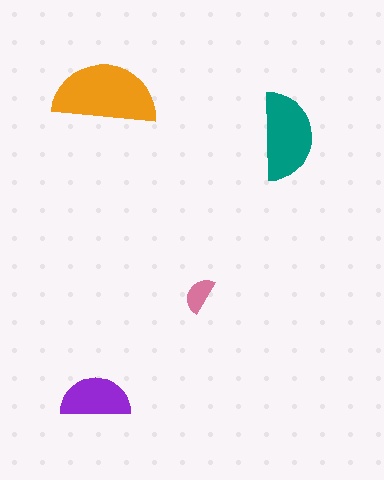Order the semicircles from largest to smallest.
the orange one, the teal one, the purple one, the pink one.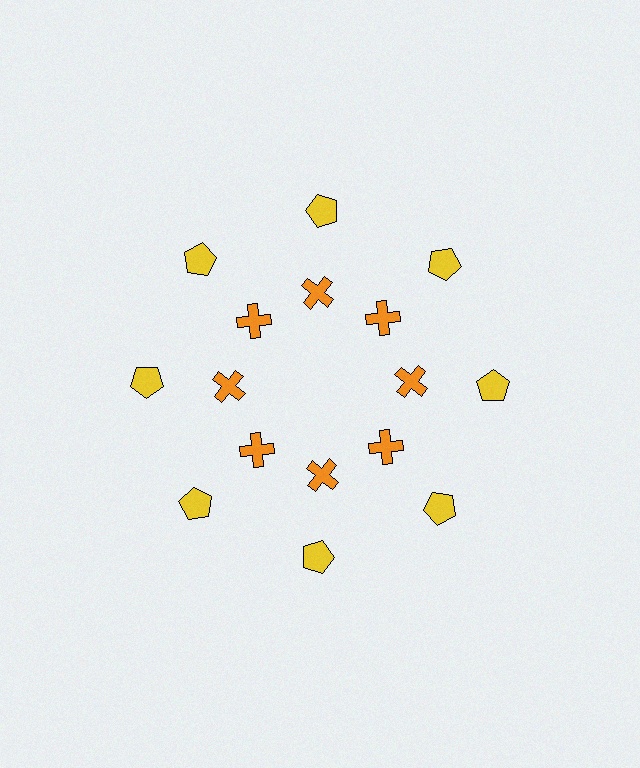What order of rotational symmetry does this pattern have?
This pattern has 8-fold rotational symmetry.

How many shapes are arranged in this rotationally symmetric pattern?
There are 16 shapes, arranged in 8 groups of 2.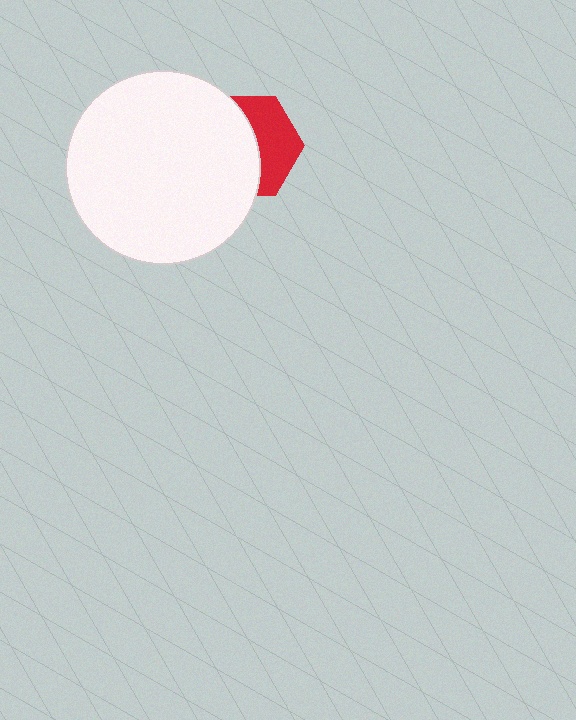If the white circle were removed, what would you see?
You would see the complete red hexagon.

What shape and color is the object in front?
The object in front is a white circle.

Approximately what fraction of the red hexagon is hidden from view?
Roughly 58% of the red hexagon is hidden behind the white circle.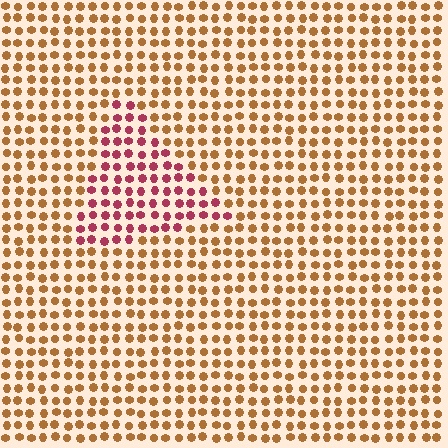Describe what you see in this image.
The image is filled with small brown elements in a uniform arrangement. A triangle-shaped region is visible where the elements are tinted to a slightly different hue, forming a subtle color boundary.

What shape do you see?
I see a triangle.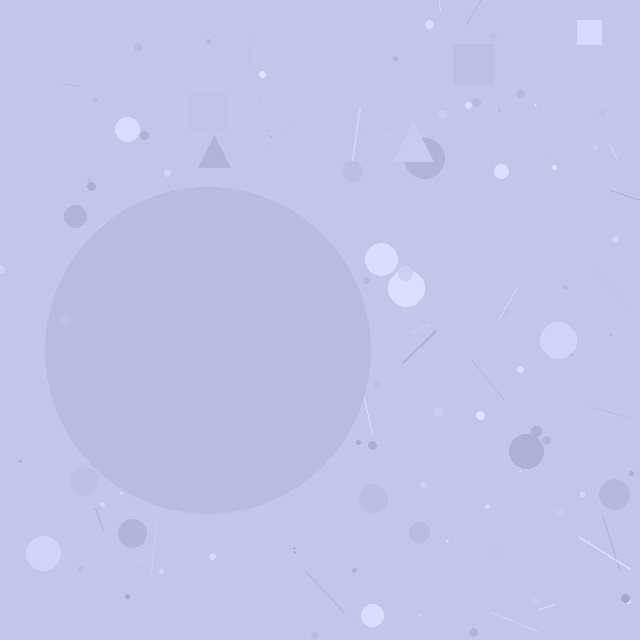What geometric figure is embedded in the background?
A circle is embedded in the background.